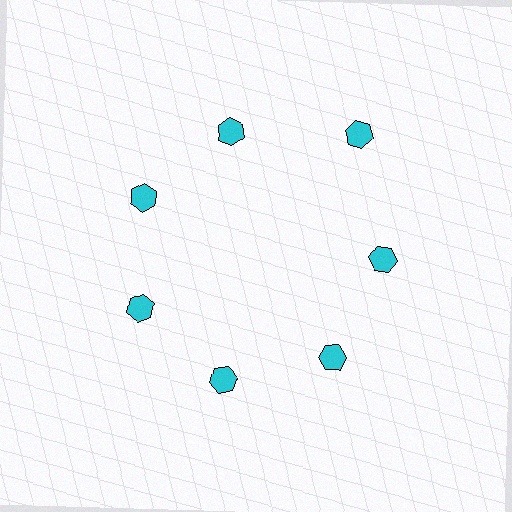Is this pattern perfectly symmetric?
No. The 7 cyan hexagons are arranged in a ring, but one element near the 1 o'clock position is pushed outward from the center, breaking the 7-fold rotational symmetry.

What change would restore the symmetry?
The symmetry would be restored by moving it inward, back onto the ring so that all 7 hexagons sit at equal angles and equal distance from the center.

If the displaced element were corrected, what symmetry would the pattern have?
It would have 7-fold rotational symmetry — the pattern would map onto itself every 51 degrees.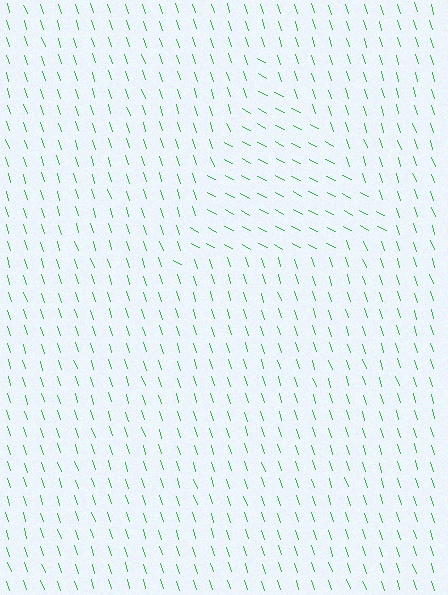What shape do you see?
I see a triangle.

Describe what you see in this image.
The image is filled with small green line segments. A triangle region in the image has lines oriented differently from the surrounding lines, creating a visible texture boundary.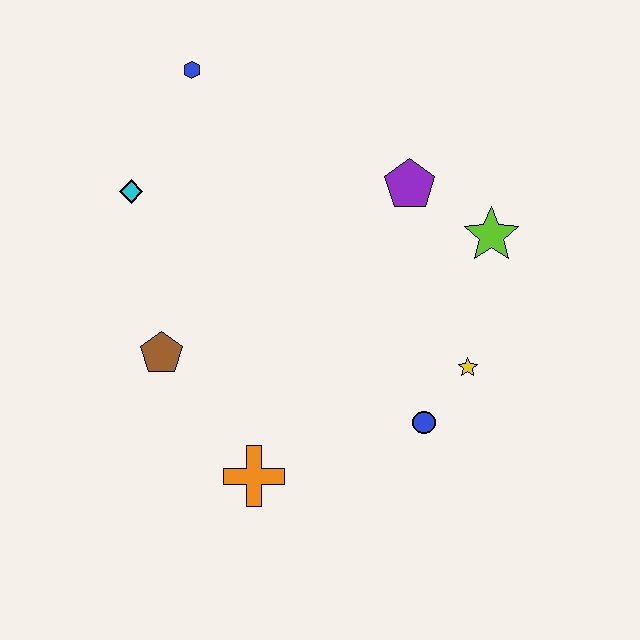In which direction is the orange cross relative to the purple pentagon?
The orange cross is below the purple pentagon.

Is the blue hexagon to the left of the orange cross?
Yes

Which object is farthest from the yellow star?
The blue hexagon is farthest from the yellow star.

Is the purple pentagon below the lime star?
No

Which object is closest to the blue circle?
The yellow star is closest to the blue circle.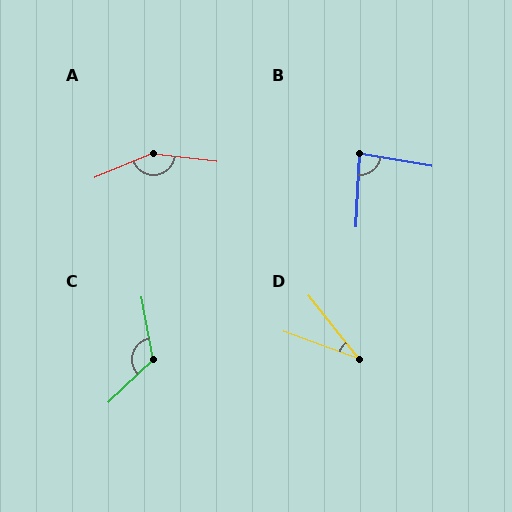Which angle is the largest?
A, at approximately 150 degrees.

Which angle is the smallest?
D, at approximately 31 degrees.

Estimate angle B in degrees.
Approximately 83 degrees.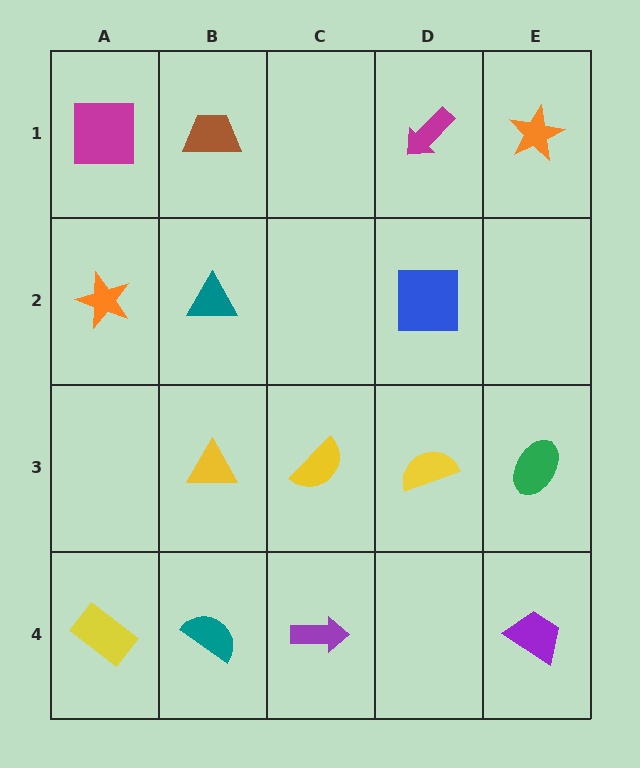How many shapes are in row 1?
4 shapes.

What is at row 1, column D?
A magenta arrow.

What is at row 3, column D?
A yellow semicircle.